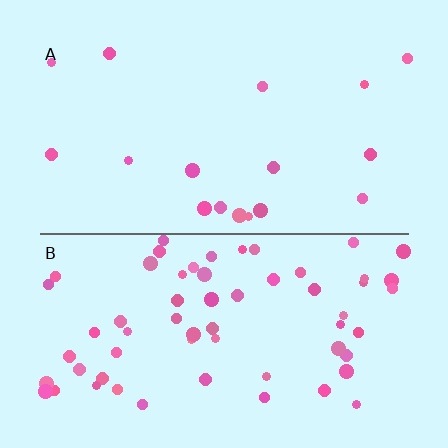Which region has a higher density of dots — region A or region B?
B (the bottom).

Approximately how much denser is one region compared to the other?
Approximately 3.6× — region B over region A.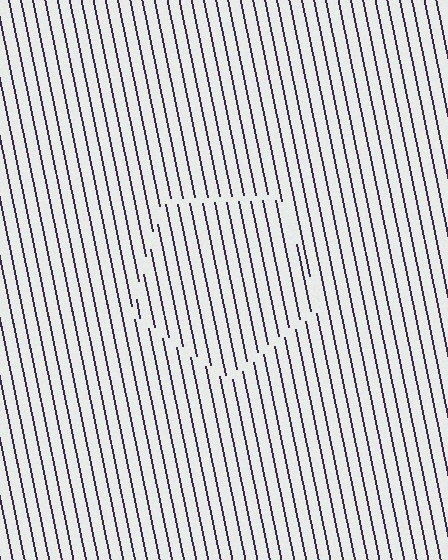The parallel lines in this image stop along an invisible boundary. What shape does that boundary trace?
An illusory pentagon. The interior of the shape contains the same grating, shifted by half a period — the contour is defined by the phase discontinuity where line-ends from the inner and outer gratings abut.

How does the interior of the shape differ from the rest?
The interior of the shape contains the same grating, shifted by half a period — the contour is defined by the phase discontinuity where line-ends from the inner and outer gratings abut.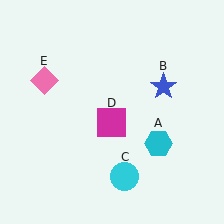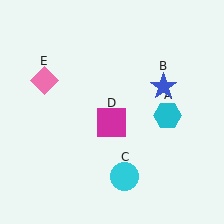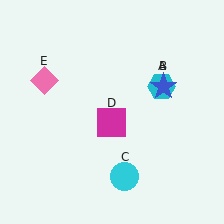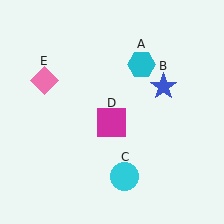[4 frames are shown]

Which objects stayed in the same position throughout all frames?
Blue star (object B) and cyan circle (object C) and magenta square (object D) and pink diamond (object E) remained stationary.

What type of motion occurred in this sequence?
The cyan hexagon (object A) rotated counterclockwise around the center of the scene.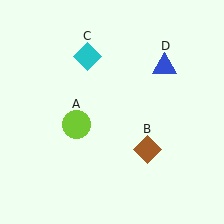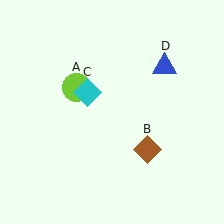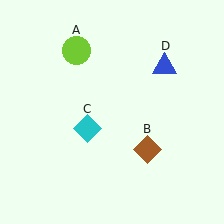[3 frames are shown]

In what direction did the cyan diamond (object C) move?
The cyan diamond (object C) moved down.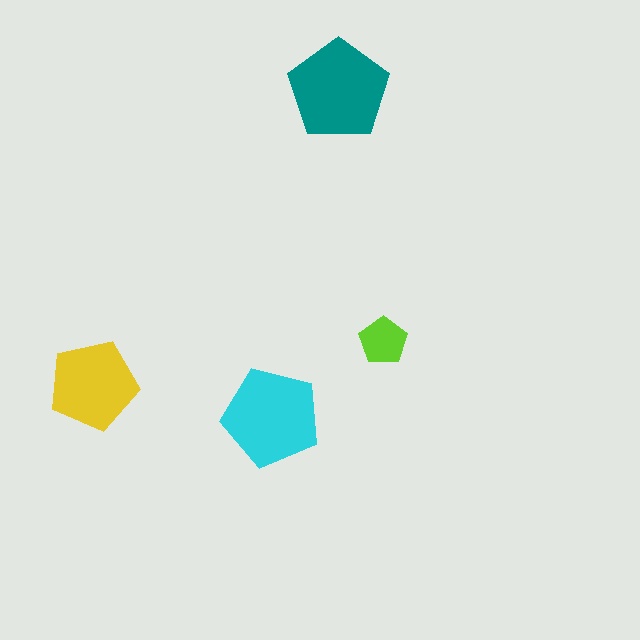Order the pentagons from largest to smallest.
the teal one, the cyan one, the yellow one, the lime one.